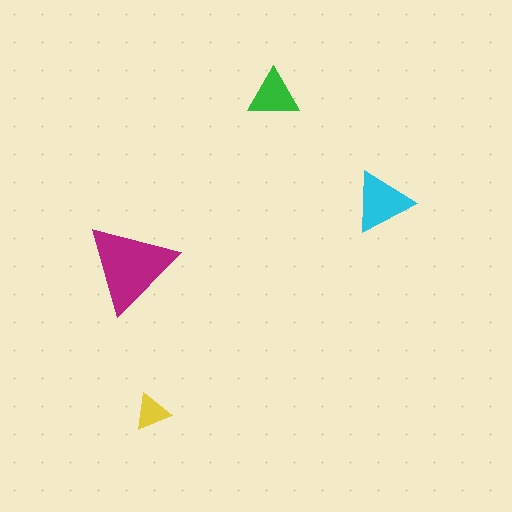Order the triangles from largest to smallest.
the magenta one, the cyan one, the green one, the yellow one.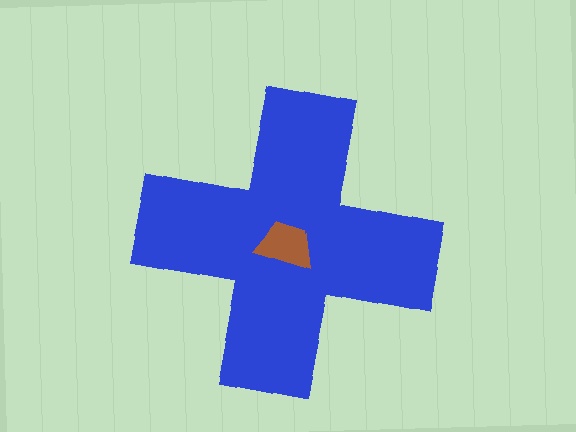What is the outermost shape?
The blue cross.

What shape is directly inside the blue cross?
The brown trapezoid.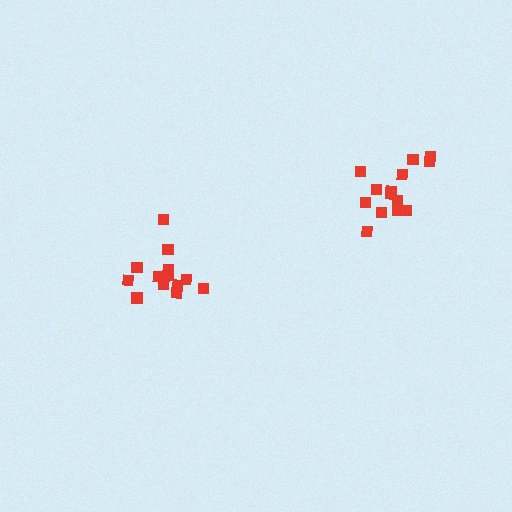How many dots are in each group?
Group 1: 13 dots, Group 2: 14 dots (27 total).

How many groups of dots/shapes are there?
There are 2 groups.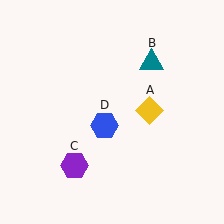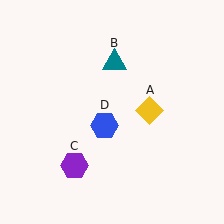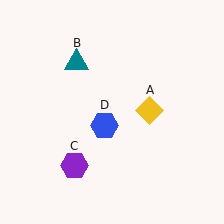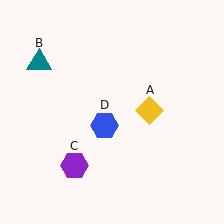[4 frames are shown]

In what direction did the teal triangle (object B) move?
The teal triangle (object B) moved left.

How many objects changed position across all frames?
1 object changed position: teal triangle (object B).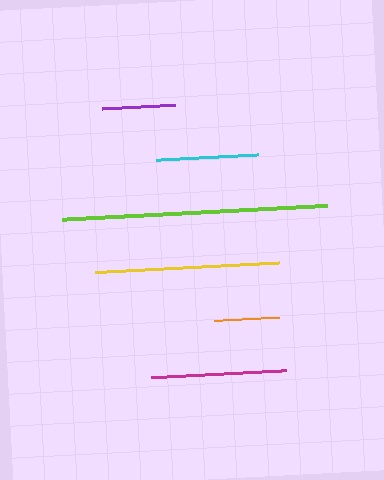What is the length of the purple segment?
The purple segment is approximately 73 pixels long.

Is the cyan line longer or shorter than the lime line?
The lime line is longer than the cyan line.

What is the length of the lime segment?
The lime segment is approximately 267 pixels long.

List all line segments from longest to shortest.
From longest to shortest: lime, yellow, magenta, cyan, purple, orange.